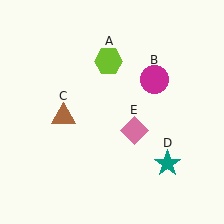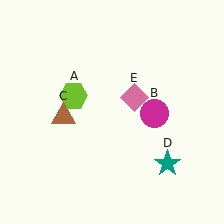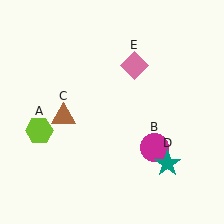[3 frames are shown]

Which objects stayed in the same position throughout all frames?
Brown triangle (object C) and teal star (object D) remained stationary.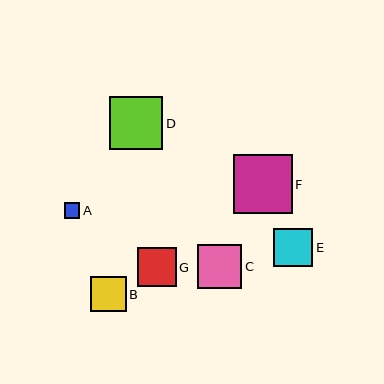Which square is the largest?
Square F is the largest with a size of approximately 59 pixels.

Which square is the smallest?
Square A is the smallest with a size of approximately 15 pixels.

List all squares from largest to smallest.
From largest to smallest: F, D, C, G, E, B, A.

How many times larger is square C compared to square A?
Square C is approximately 2.9 times the size of square A.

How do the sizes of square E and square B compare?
Square E and square B are approximately the same size.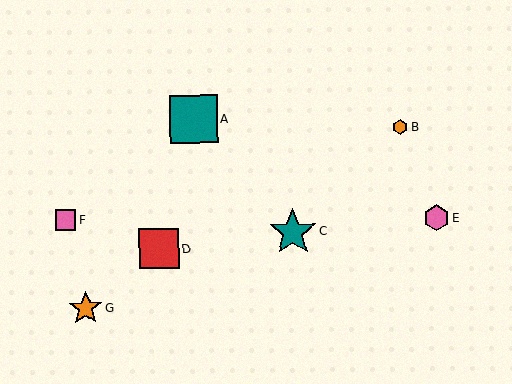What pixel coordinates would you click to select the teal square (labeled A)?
Click at (194, 119) to select the teal square A.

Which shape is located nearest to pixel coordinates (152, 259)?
The red square (labeled D) at (159, 248) is nearest to that location.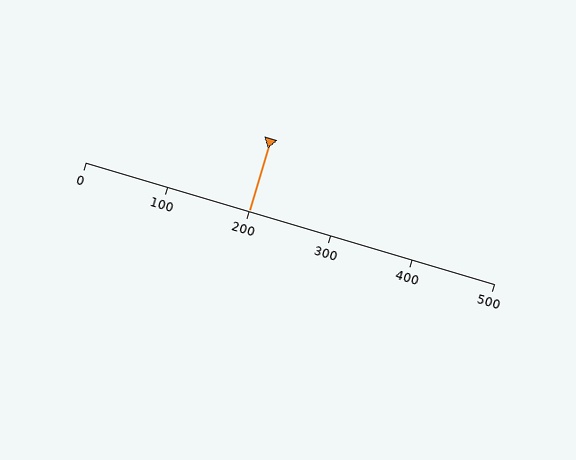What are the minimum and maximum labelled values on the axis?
The axis runs from 0 to 500.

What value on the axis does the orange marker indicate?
The marker indicates approximately 200.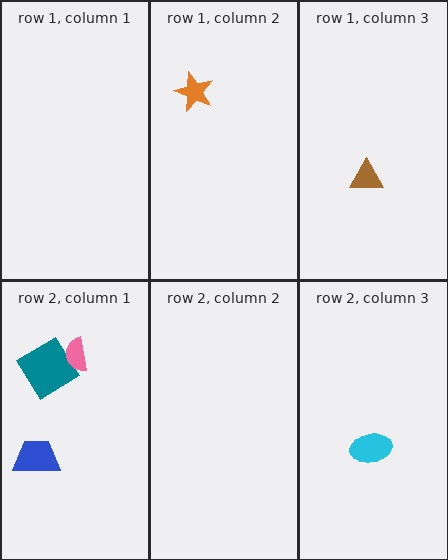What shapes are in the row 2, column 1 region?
The blue trapezoid, the teal diamond, the pink semicircle.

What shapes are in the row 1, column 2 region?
The orange star.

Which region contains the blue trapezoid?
The row 2, column 1 region.